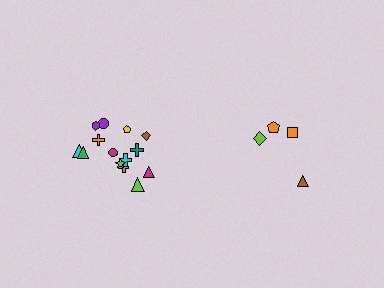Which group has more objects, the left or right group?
The left group.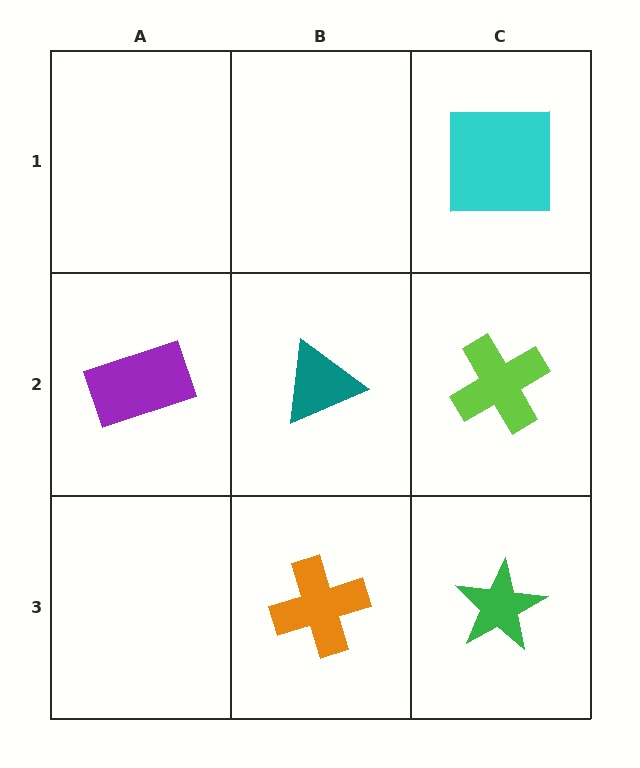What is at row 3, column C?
A green star.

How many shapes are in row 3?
2 shapes.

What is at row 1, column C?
A cyan square.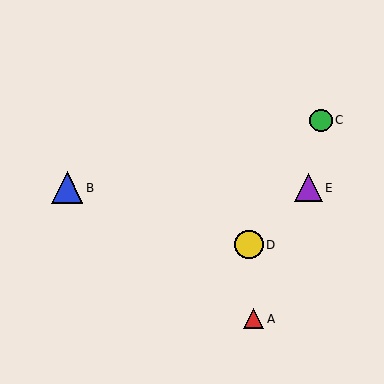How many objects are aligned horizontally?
2 objects (B, E) are aligned horizontally.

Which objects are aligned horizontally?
Objects B, E are aligned horizontally.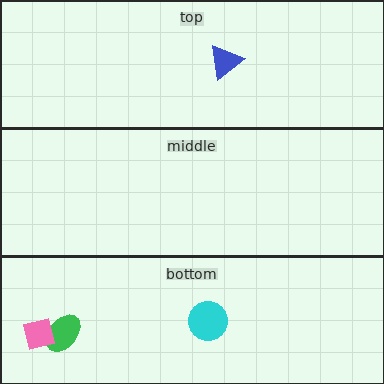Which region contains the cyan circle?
The bottom region.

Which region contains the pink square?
The bottom region.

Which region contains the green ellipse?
The bottom region.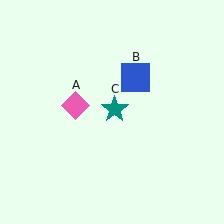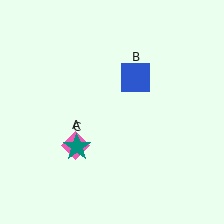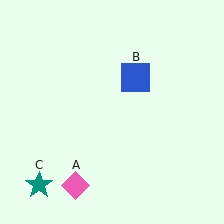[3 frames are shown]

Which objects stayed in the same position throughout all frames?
Blue square (object B) remained stationary.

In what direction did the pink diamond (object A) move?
The pink diamond (object A) moved down.